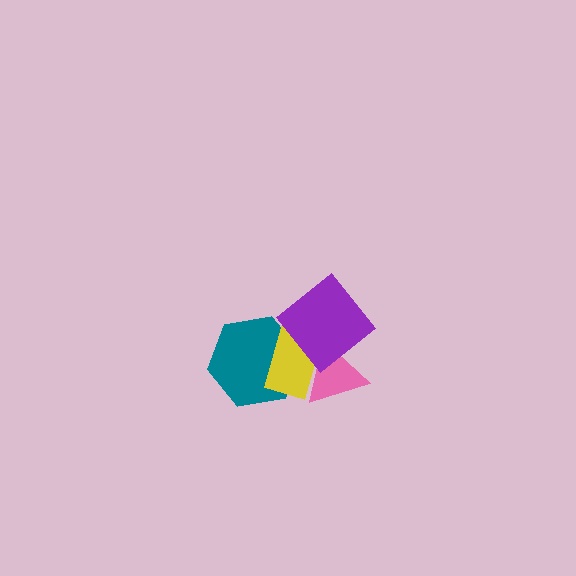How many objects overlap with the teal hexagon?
2 objects overlap with the teal hexagon.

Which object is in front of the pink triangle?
The purple diamond is in front of the pink triangle.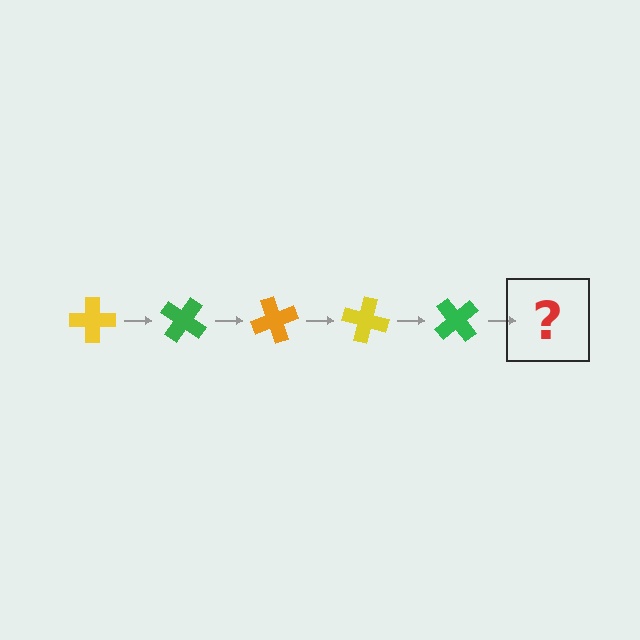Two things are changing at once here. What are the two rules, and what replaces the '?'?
The two rules are that it rotates 35 degrees each step and the color cycles through yellow, green, and orange. The '?' should be an orange cross, rotated 175 degrees from the start.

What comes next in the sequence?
The next element should be an orange cross, rotated 175 degrees from the start.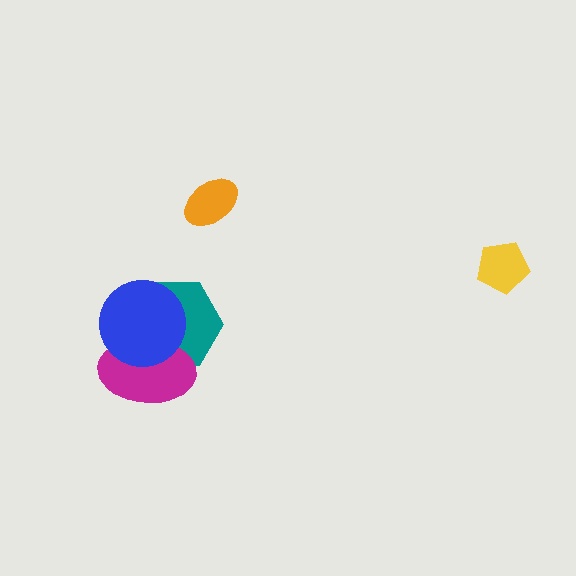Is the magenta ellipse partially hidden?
Yes, it is partially covered by another shape.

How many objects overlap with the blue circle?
2 objects overlap with the blue circle.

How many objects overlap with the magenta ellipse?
2 objects overlap with the magenta ellipse.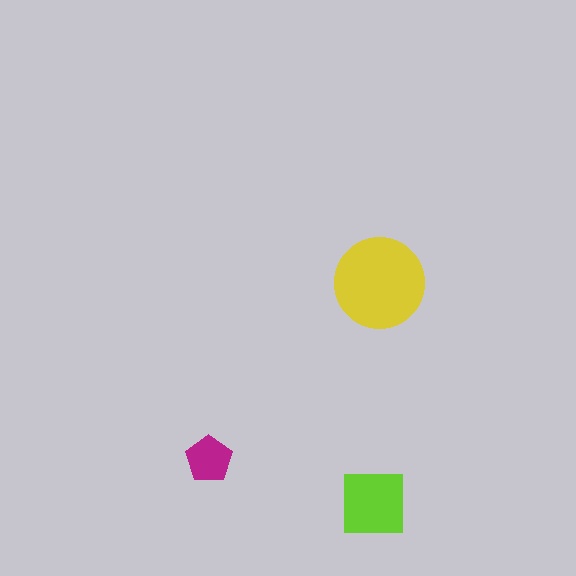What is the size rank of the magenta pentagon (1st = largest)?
3rd.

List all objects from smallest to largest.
The magenta pentagon, the lime square, the yellow circle.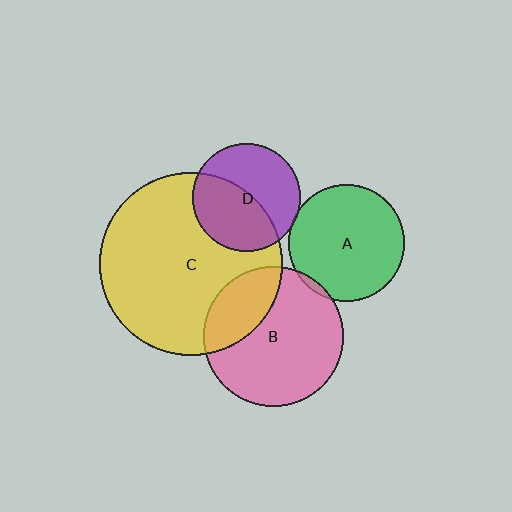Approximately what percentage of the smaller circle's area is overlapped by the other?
Approximately 50%.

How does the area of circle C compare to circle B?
Approximately 1.7 times.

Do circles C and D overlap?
Yes.